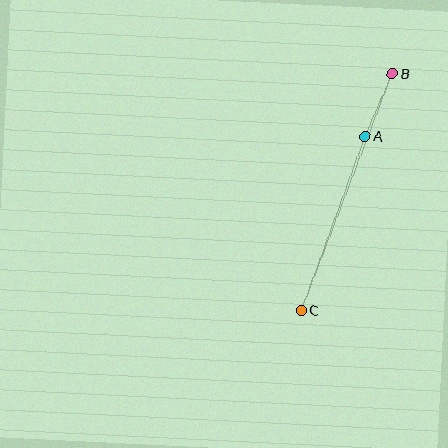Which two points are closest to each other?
Points A and B are closest to each other.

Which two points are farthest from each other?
Points B and C are farthest from each other.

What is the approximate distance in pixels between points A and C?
The distance between A and C is approximately 186 pixels.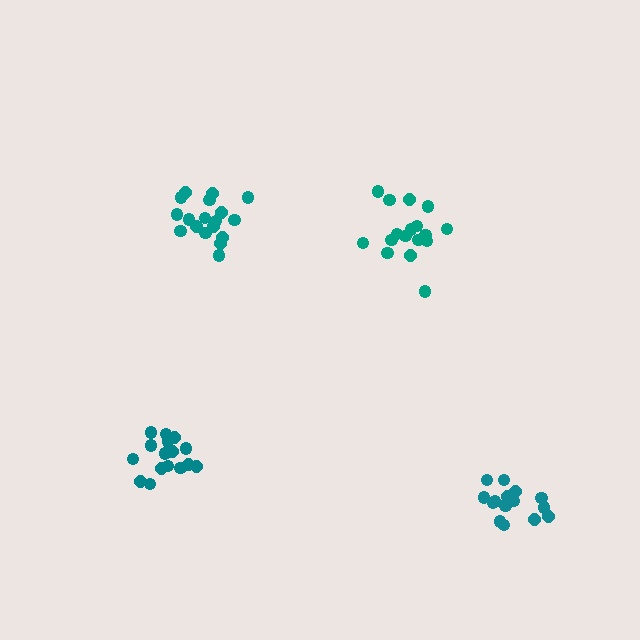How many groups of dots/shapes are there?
There are 4 groups.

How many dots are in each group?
Group 1: 16 dots, Group 2: 18 dots, Group 3: 16 dots, Group 4: 17 dots (67 total).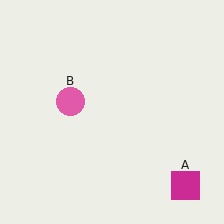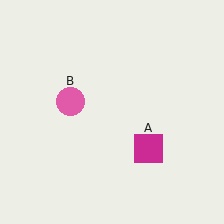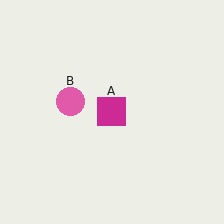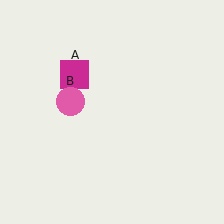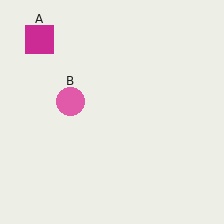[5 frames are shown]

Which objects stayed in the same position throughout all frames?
Pink circle (object B) remained stationary.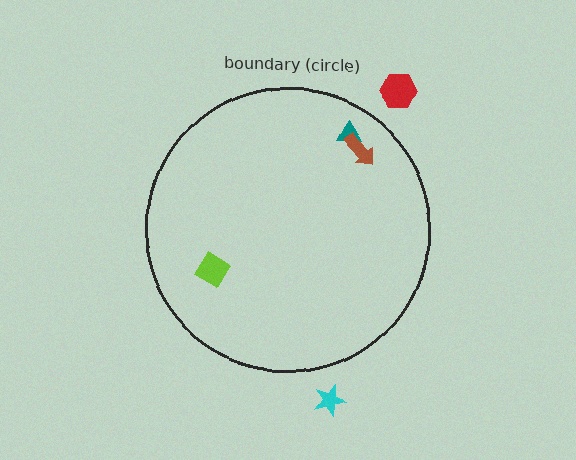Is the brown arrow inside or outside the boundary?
Inside.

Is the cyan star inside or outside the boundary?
Outside.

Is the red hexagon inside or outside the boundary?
Outside.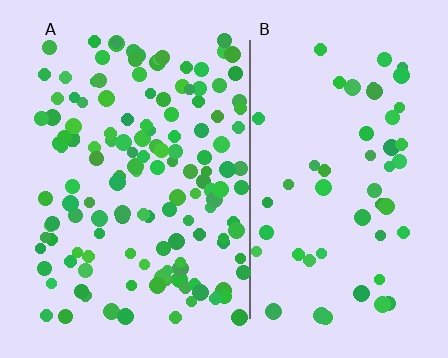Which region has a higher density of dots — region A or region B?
A (the left).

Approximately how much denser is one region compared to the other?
Approximately 2.7× — region A over region B.